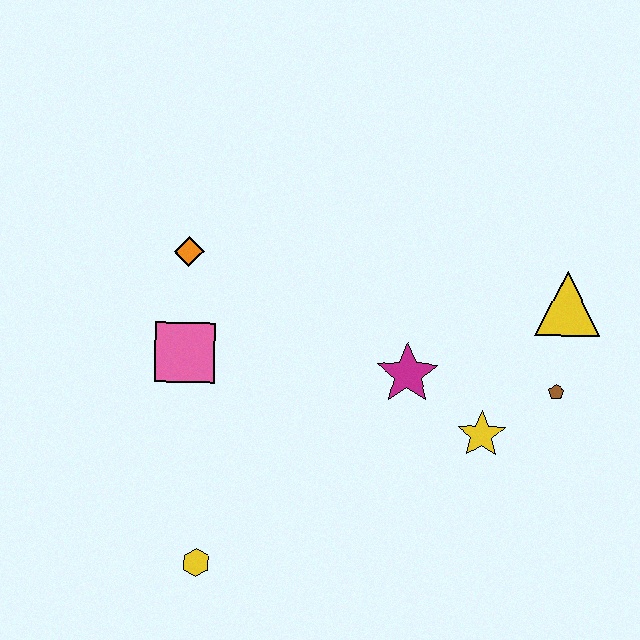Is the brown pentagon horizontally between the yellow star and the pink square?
No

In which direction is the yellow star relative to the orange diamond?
The yellow star is to the right of the orange diamond.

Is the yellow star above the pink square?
No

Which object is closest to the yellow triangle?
The brown pentagon is closest to the yellow triangle.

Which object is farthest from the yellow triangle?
The yellow hexagon is farthest from the yellow triangle.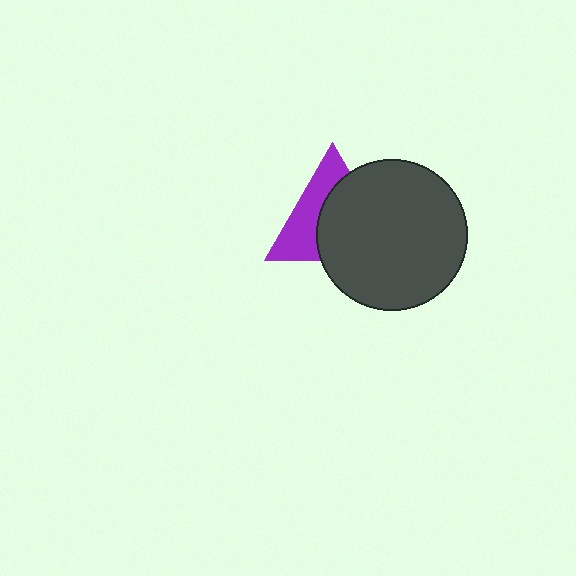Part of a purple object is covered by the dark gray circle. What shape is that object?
It is a triangle.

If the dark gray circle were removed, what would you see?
You would see the complete purple triangle.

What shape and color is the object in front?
The object in front is a dark gray circle.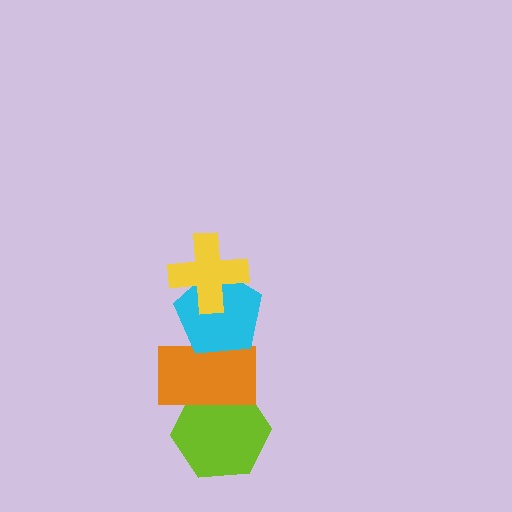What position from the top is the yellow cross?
The yellow cross is 1st from the top.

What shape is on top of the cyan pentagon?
The yellow cross is on top of the cyan pentagon.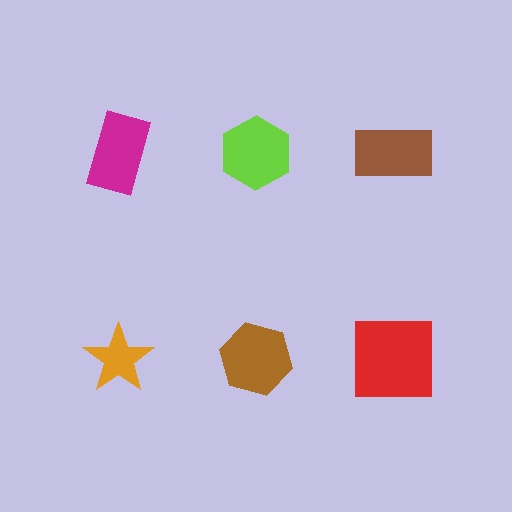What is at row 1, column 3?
A brown rectangle.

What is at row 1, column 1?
A magenta rectangle.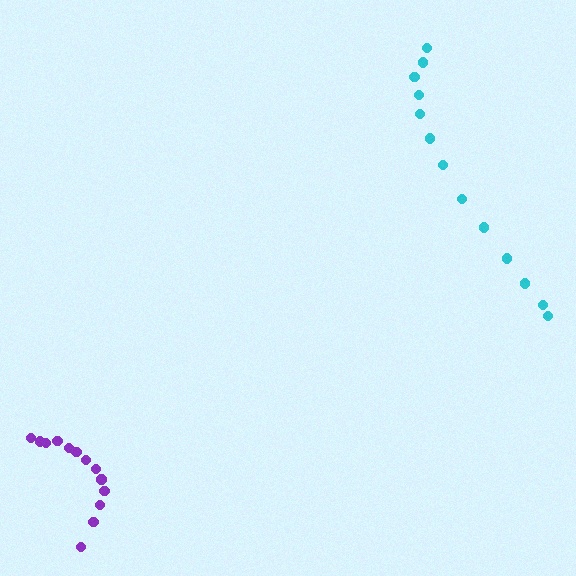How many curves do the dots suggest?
There are 2 distinct paths.